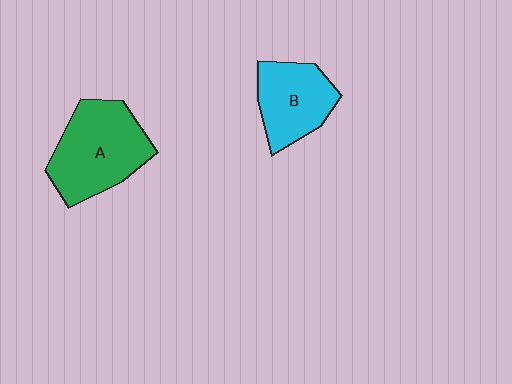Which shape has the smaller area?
Shape B (cyan).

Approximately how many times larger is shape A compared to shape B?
Approximately 1.4 times.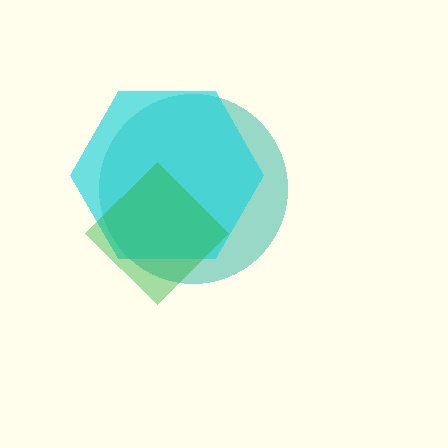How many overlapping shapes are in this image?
There are 3 overlapping shapes in the image.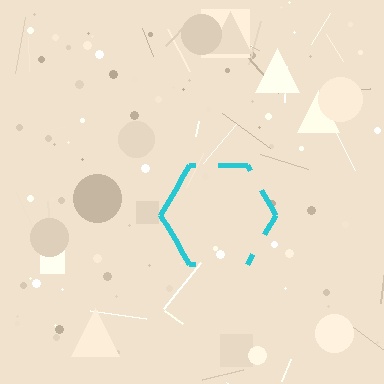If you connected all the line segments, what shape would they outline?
They would outline a hexagon.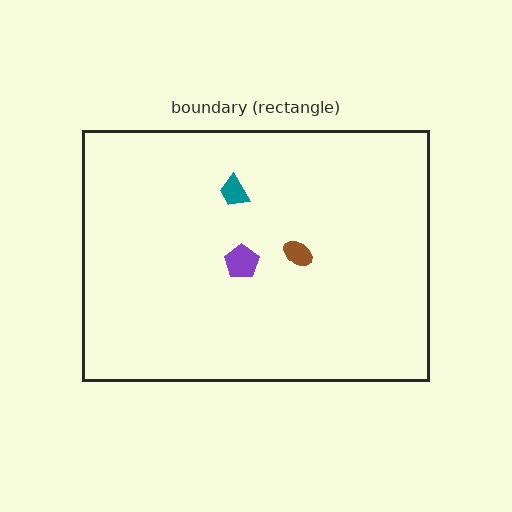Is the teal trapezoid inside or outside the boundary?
Inside.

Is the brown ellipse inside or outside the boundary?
Inside.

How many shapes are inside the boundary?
3 inside, 0 outside.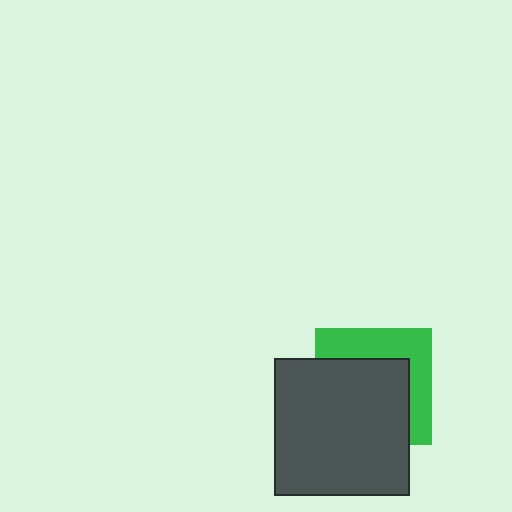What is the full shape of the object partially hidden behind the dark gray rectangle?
The partially hidden object is a green square.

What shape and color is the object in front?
The object in front is a dark gray rectangle.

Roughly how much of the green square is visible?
A small part of it is visible (roughly 40%).